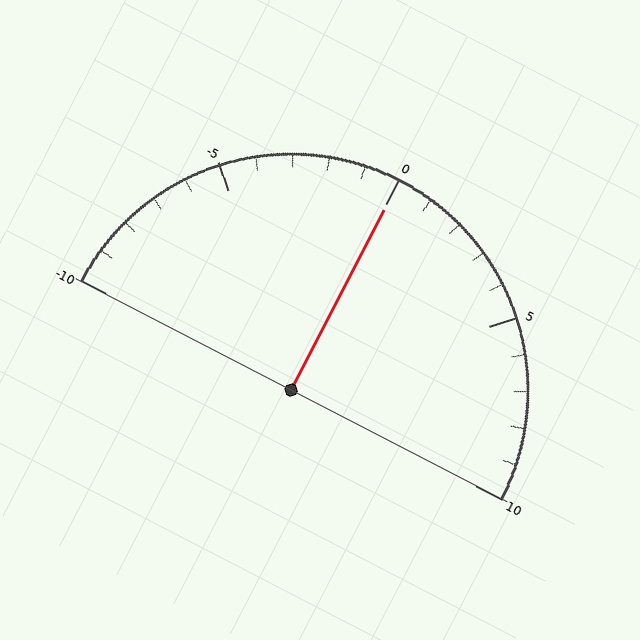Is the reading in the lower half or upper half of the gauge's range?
The reading is in the upper half of the range (-10 to 10).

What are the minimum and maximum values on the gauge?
The gauge ranges from -10 to 10.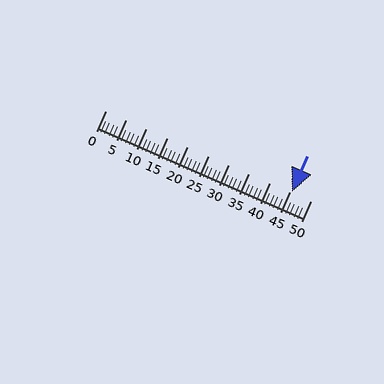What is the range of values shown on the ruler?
The ruler shows values from 0 to 50.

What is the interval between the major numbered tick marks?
The major tick marks are spaced 5 units apart.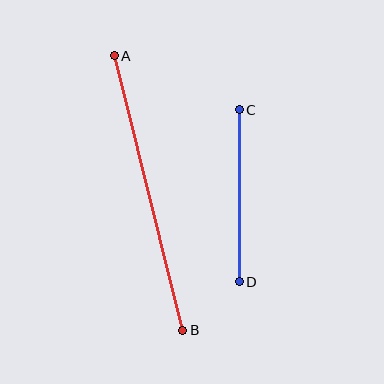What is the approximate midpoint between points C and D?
The midpoint is at approximately (239, 196) pixels.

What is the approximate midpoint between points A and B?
The midpoint is at approximately (149, 193) pixels.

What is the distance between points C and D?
The distance is approximately 172 pixels.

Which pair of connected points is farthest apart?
Points A and B are farthest apart.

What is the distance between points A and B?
The distance is approximately 283 pixels.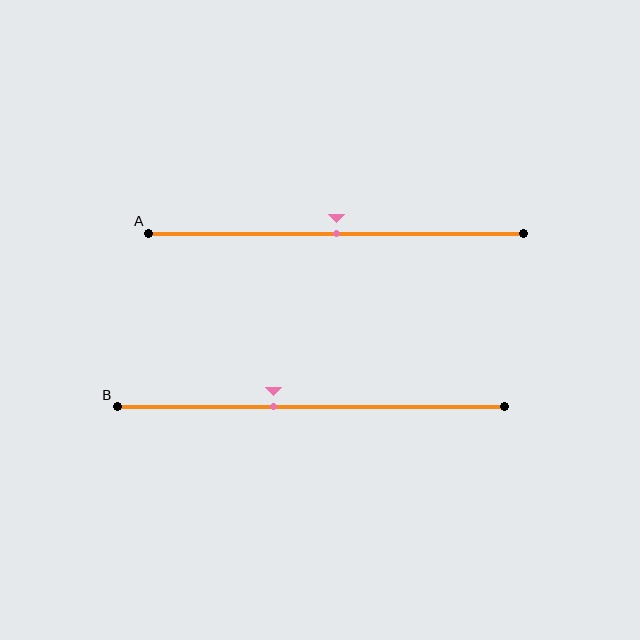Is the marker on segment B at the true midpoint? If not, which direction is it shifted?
No, the marker on segment B is shifted to the left by about 10% of the segment length.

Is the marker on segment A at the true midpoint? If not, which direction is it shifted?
Yes, the marker on segment A is at the true midpoint.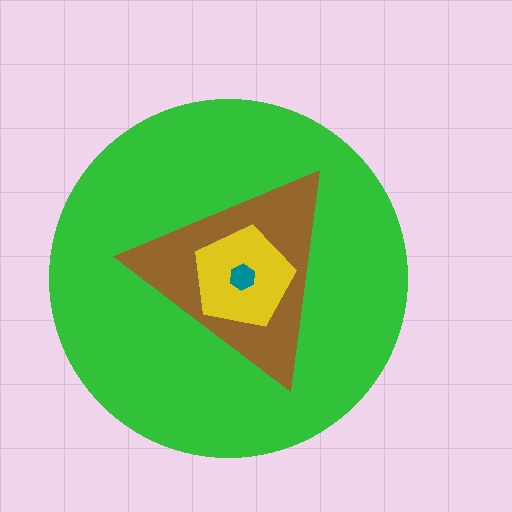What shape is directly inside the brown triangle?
The yellow pentagon.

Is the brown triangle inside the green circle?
Yes.